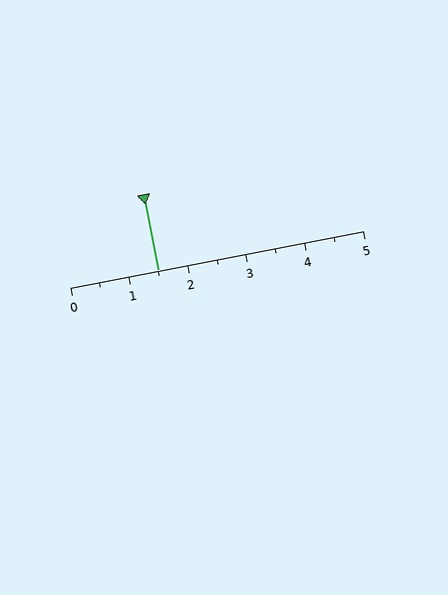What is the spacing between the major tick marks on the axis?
The major ticks are spaced 1 apart.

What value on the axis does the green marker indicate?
The marker indicates approximately 1.5.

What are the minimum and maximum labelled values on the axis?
The axis runs from 0 to 5.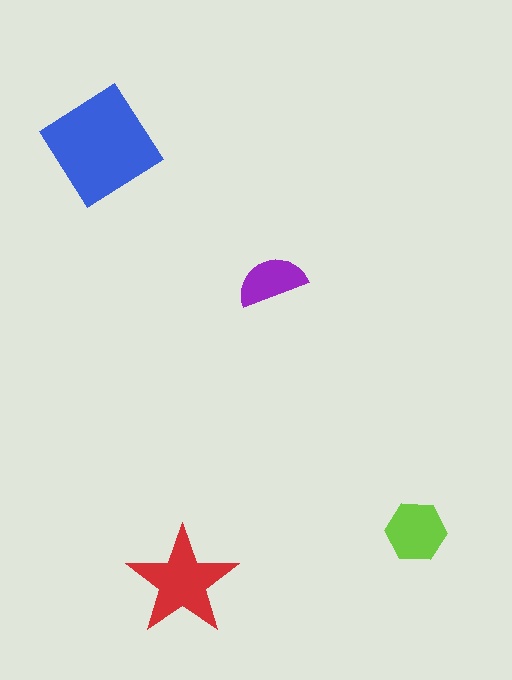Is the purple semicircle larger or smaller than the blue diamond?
Smaller.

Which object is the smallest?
The purple semicircle.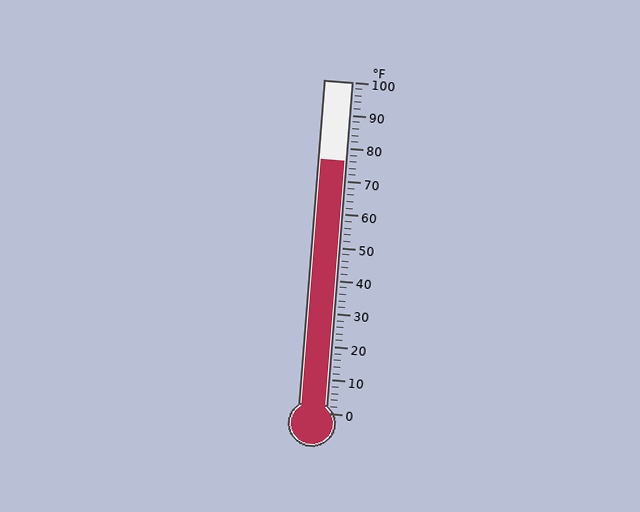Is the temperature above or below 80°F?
The temperature is below 80°F.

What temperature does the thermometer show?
The thermometer shows approximately 76°F.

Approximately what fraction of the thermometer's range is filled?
The thermometer is filled to approximately 75% of its range.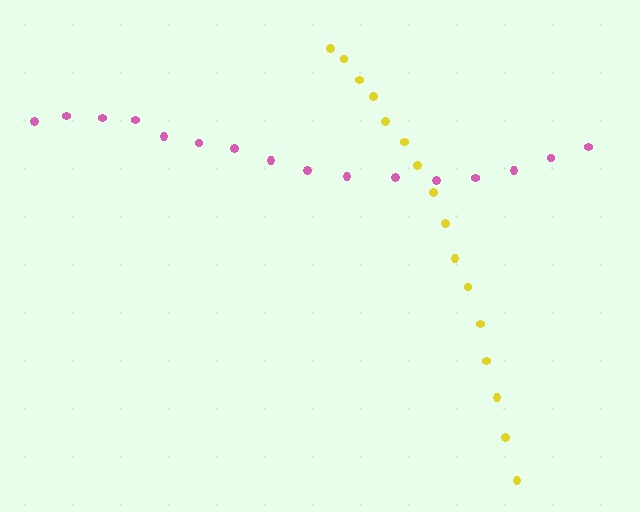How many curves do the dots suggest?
There are 2 distinct paths.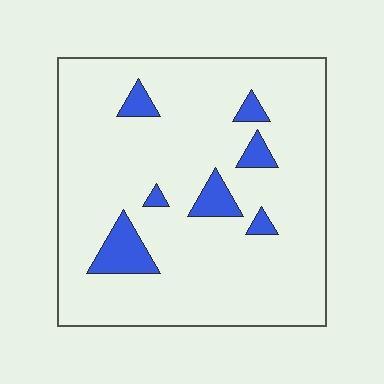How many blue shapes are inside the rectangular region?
7.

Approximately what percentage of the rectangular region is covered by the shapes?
Approximately 10%.